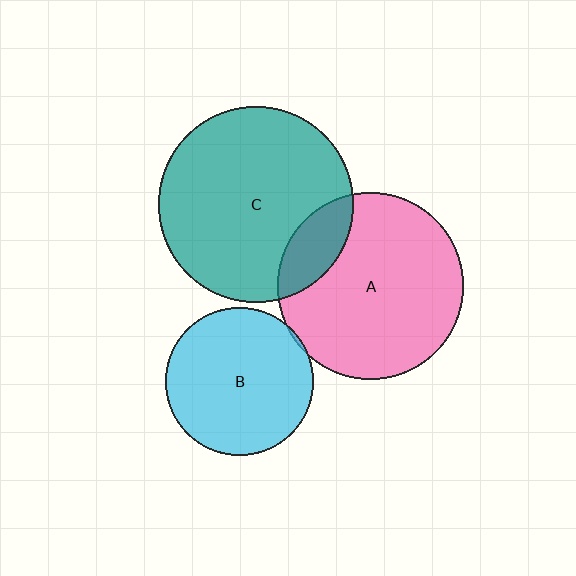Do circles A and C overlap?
Yes.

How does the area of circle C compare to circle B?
Approximately 1.7 times.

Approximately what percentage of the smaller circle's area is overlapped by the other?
Approximately 15%.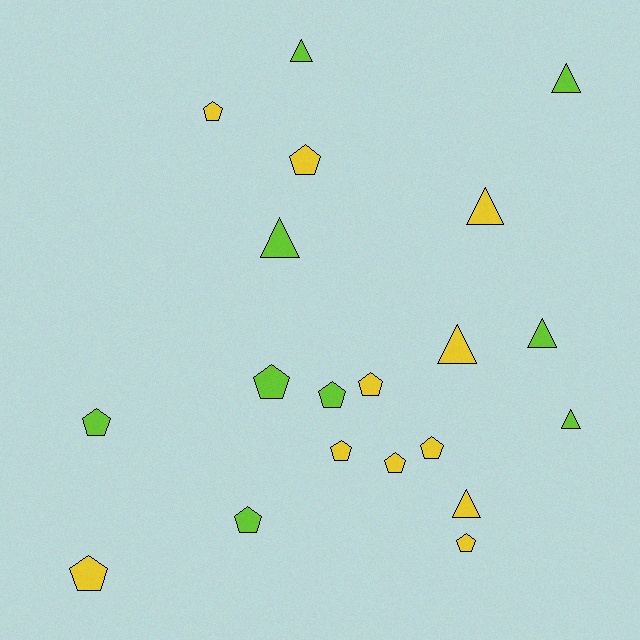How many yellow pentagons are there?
There are 8 yellow pentagons.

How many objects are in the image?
There are 20 objects.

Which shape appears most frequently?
Pentagon, with 12 objects.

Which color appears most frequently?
Yellow, with 11 objects.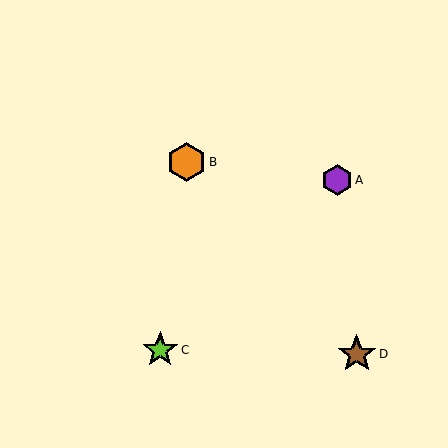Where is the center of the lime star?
The center of the lime star is at (160, 350).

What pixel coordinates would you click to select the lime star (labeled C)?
Click at (160, 350) to select the lime star C.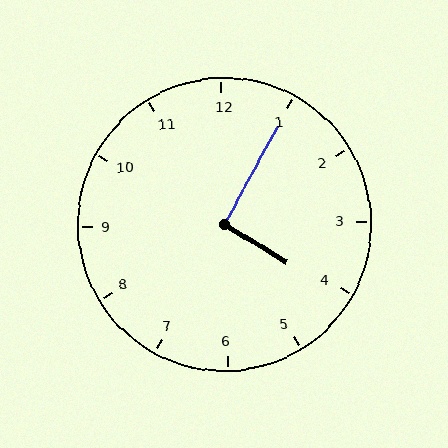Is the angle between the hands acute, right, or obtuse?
It is right.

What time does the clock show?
4:05.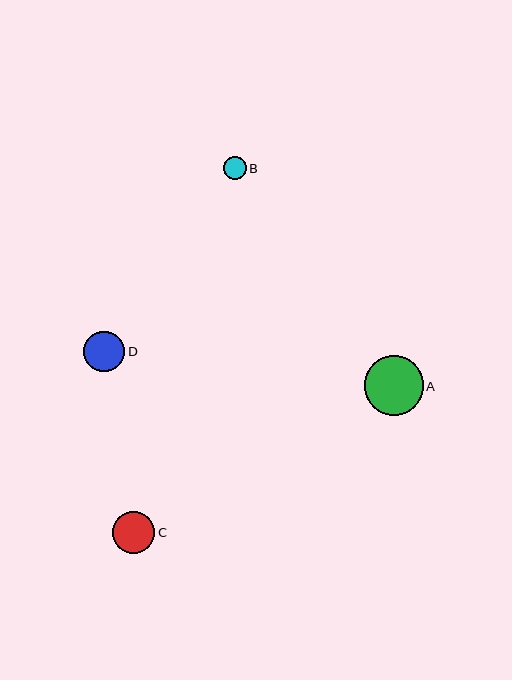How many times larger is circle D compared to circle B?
Circle D is approximately 1.7 times the size of circle B.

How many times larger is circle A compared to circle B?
Circle A is approximately 2.5 times the size of circle B.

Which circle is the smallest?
Circle B is the smallest with a size of approximately 23 pixels.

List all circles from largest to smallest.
From largest to smallest: A, C, D, B.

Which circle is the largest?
Circle A is the largest with a size of approximately 59 pixels.